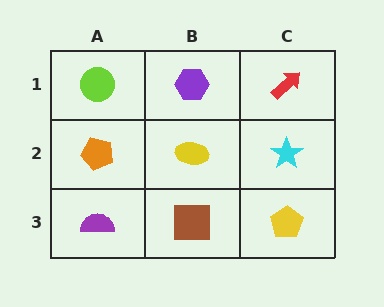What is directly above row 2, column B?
A purple hexagon.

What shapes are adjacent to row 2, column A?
A lime circle (row 1, column A), a purple semicircle (row 3, column A), a yellow ellipse (row 2, column B).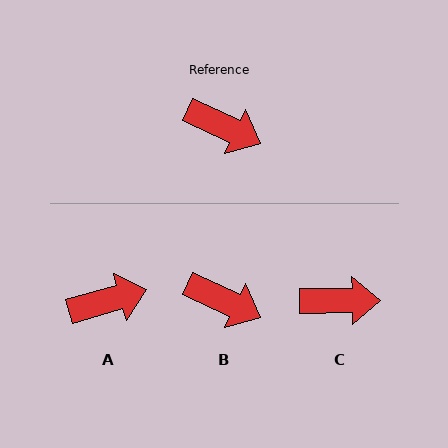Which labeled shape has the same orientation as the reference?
B.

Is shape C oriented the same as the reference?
No, it is off by about 25 degrees.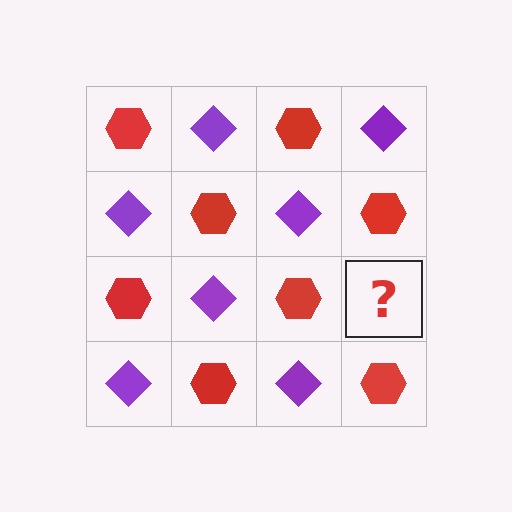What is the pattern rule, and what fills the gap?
The rule is that it alternates red hexagon and purple diamond in a checkerboard pattern. The gap should be filled with a purple diamond.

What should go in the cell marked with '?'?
The missing cell should contain a purple diamond.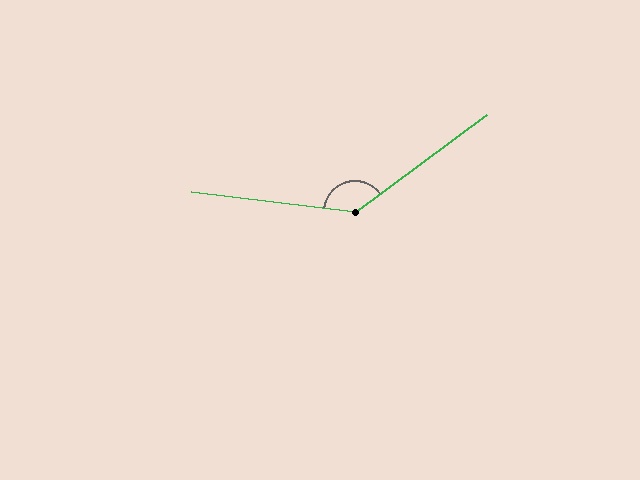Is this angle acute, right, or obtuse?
It is obtuse.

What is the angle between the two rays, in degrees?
Approximately 137 degrees.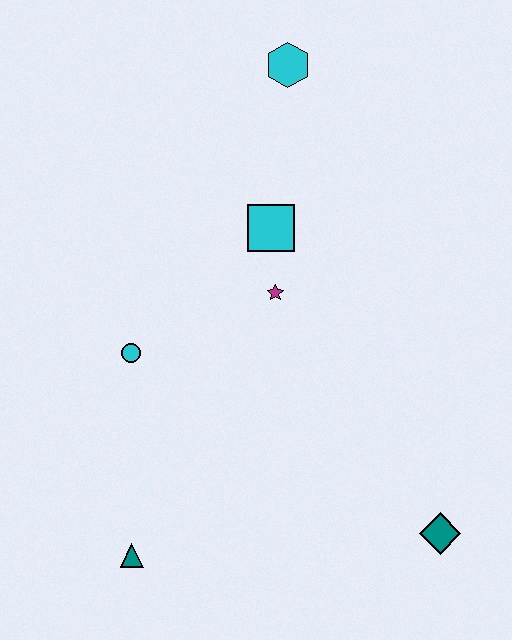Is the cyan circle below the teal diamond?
No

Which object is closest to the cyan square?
The magenta star is closest to the cyan square.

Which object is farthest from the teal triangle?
The cyan hexagon is farthest from the teal triangle.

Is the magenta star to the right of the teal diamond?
No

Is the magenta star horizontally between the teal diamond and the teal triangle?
Yes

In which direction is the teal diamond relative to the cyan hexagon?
The teal diamond is below the cyan hexagon.